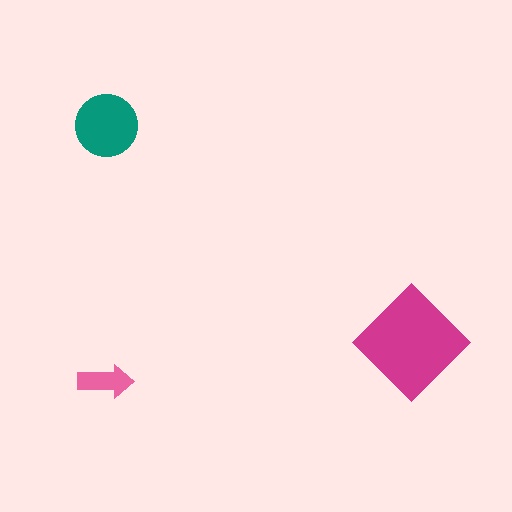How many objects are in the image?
There are 3 objects in the image.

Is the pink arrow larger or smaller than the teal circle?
Smaller.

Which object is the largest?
The magenta diamond.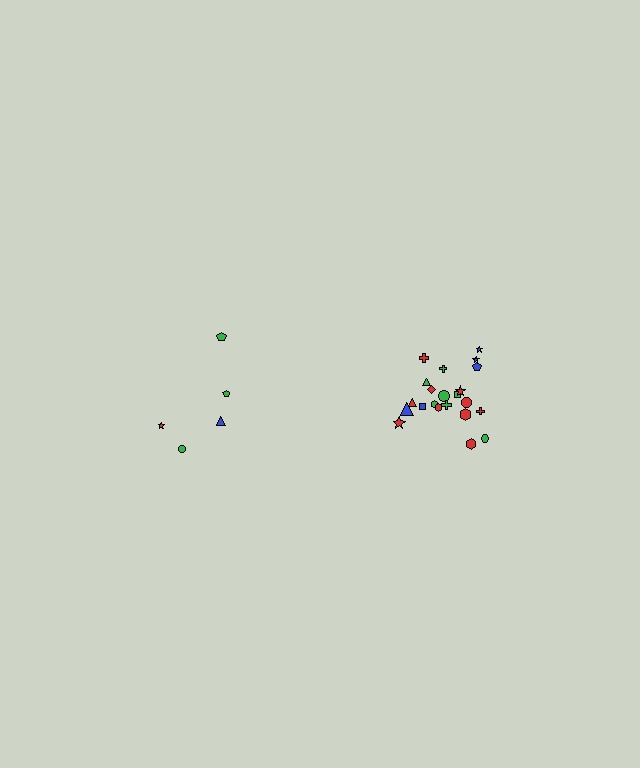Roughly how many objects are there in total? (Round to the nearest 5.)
Roughly 25 objects in total.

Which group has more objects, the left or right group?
The right group.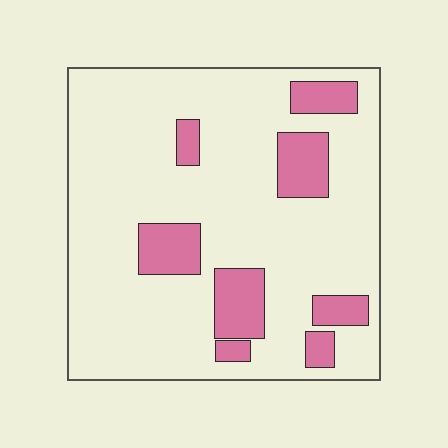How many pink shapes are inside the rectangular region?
8.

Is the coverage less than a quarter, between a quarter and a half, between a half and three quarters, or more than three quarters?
Less than a quarter.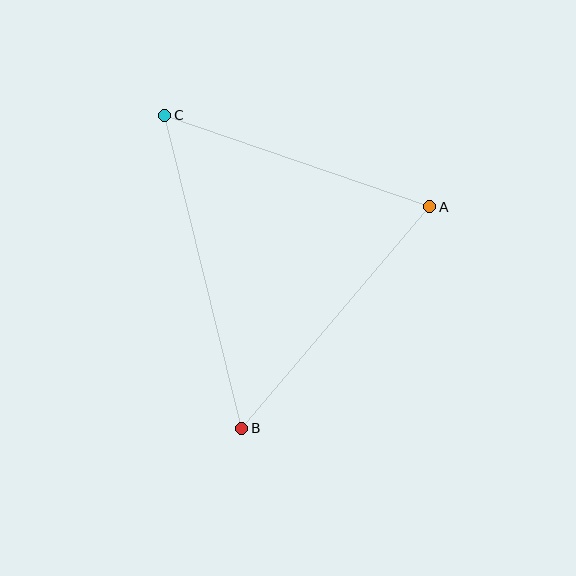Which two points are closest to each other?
Points A and C are closest to each other.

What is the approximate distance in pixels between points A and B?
The distance between A and B is approximately 291 pixels.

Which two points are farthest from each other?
Points B and C are farthest from each other.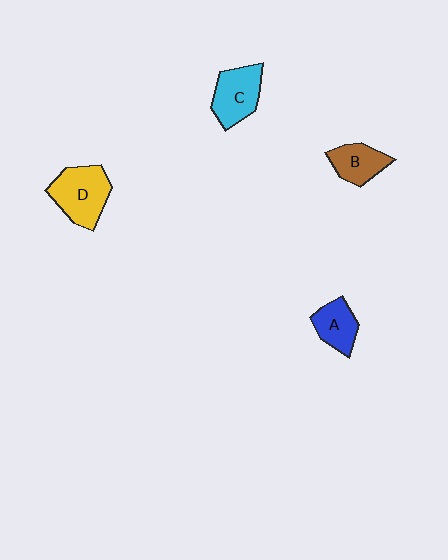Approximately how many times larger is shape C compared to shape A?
Approximately 1.3 times.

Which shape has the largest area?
Shape D (yellow).